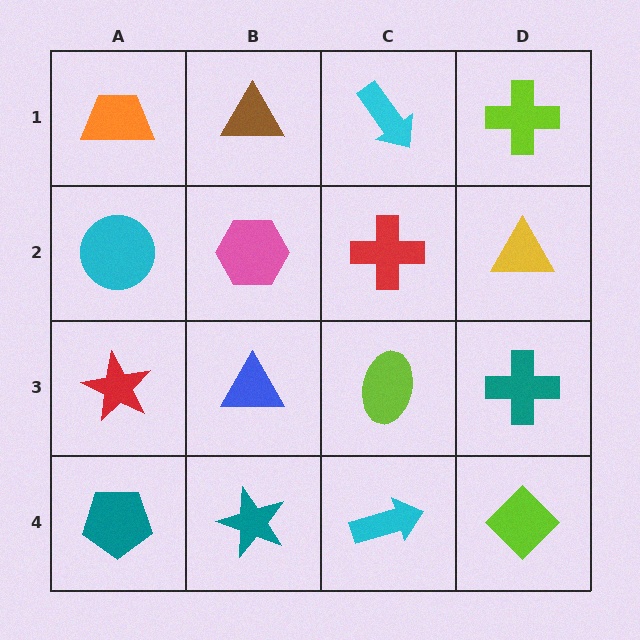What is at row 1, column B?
A brown triangle.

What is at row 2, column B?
A pink hexagon.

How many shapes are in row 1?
4 shapes.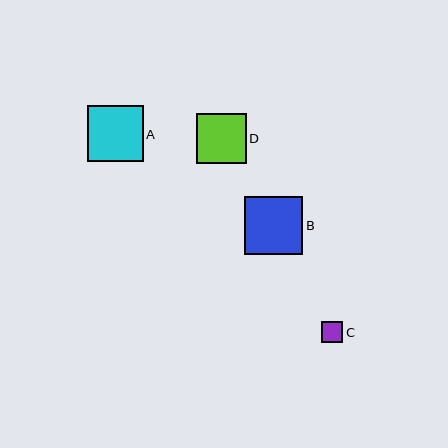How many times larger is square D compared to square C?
Square D is approximately 2.4 times the size of square C.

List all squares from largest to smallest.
From largest to smallest: B, A, D, C.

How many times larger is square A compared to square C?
Square A is approximately 2.6 times the size of square C.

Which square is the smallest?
Square C is the smallest with a size of approximately 21 pixels.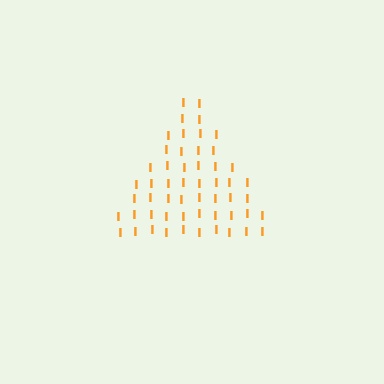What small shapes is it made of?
It is made of small letter I's.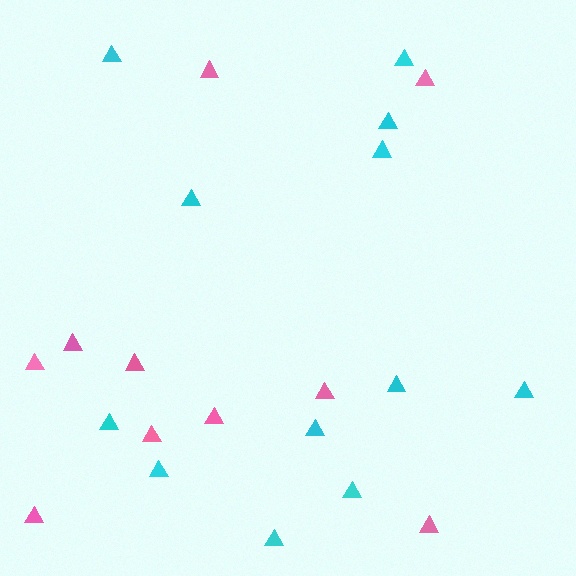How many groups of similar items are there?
There are 2 groups: one group of cyan triangles (12) and one group of pink triangles (10).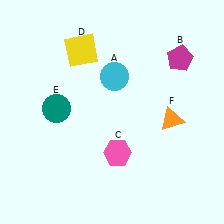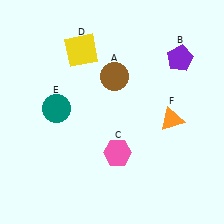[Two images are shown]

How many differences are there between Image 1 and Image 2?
There are 2 differences between the two images.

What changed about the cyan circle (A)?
In Image 1, A is cyan. In Image 2, it changed to brown.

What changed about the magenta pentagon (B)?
In Image 1, B is magenta. In Image 2, it changed to purple.